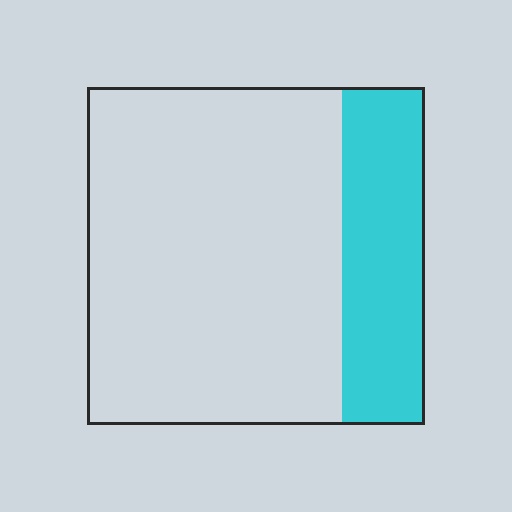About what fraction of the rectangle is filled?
About one quarter (1/4).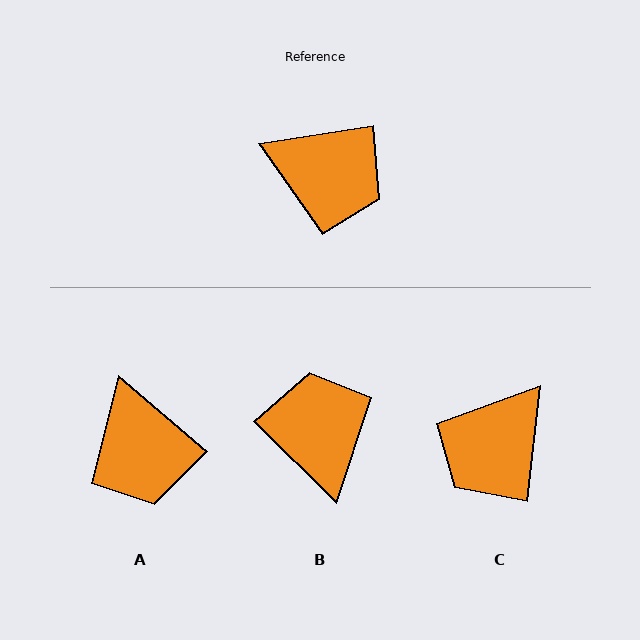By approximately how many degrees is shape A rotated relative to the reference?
Approximately 50 degrees clockwise.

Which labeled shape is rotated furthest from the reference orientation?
B, about 126 degrees away.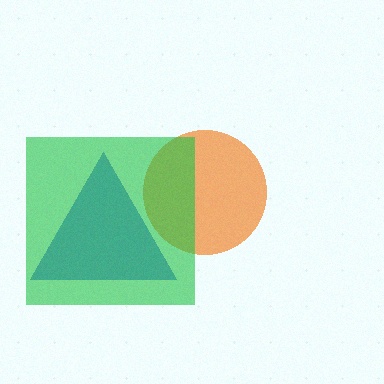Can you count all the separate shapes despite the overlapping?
Yes, there are 3 separate shapes.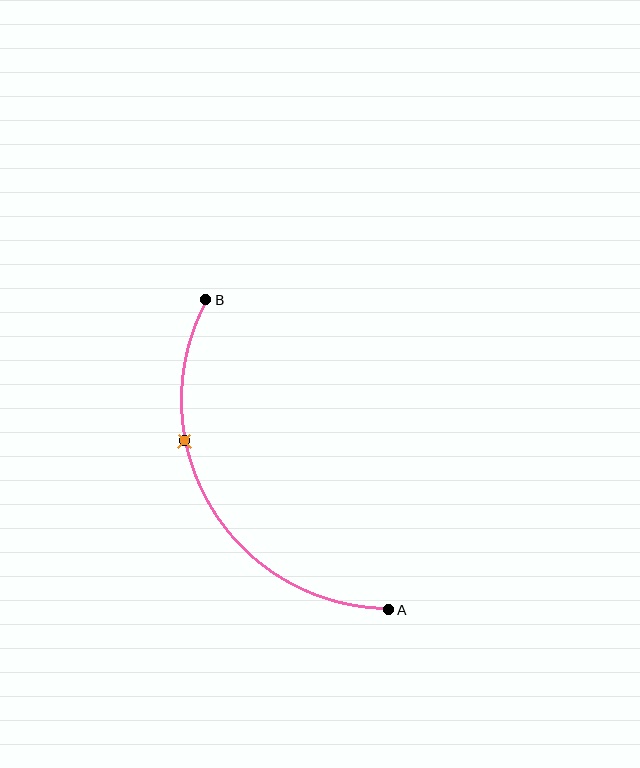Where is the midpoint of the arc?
The arc midpoint is the point on the curve farthest from the straight line joining A and B. It sits to the left of that line.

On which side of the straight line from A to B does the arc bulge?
The arc bulges to the left of the straight line connecting A and B.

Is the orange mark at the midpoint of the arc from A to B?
No. The orange mark lies on the arc but is closer to endpoint B. The arc midpoint would be at the point on the curve equidistant along the arc from both A and B.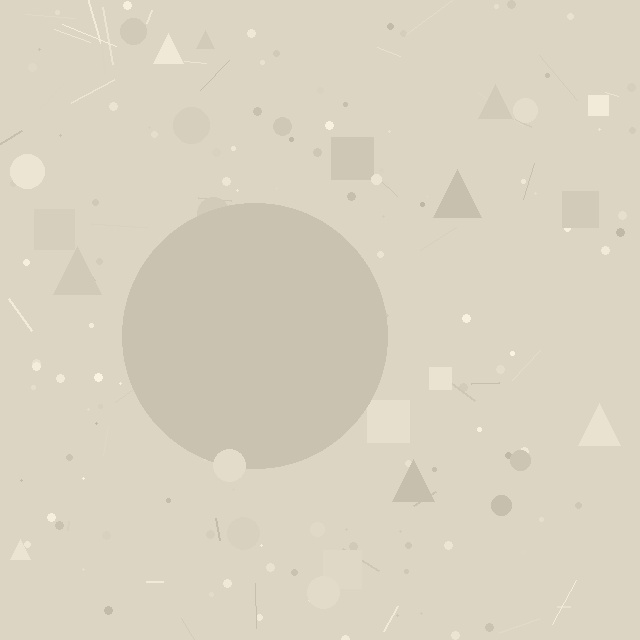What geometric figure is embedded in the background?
A circle is embedded in the background.